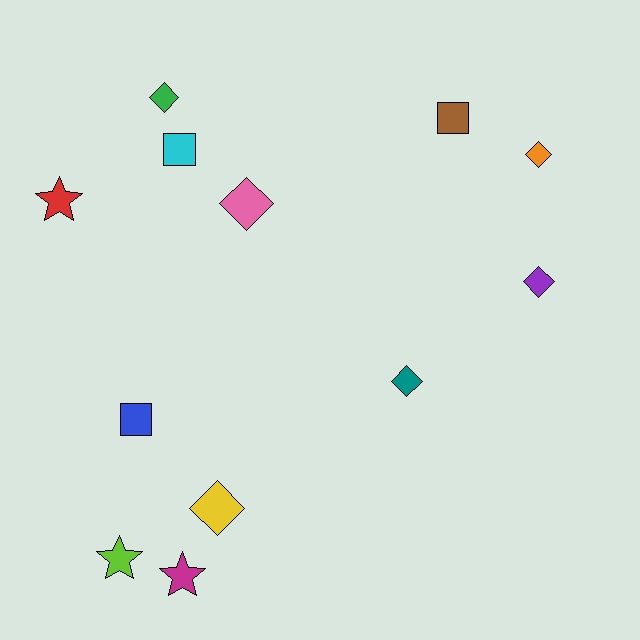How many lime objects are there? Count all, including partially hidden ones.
There is 1 lime object.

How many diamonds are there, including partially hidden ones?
There are 6 diamonds.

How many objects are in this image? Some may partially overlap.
There are 12 objects.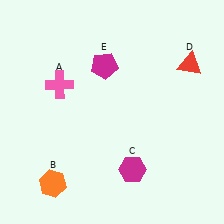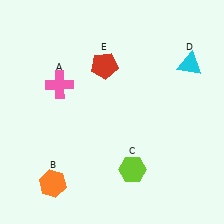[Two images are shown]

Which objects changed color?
C changed from magenta to lime. D changed from red to cyan. E changed from magenta to red.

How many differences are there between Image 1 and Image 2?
There are 3 differences between the two images.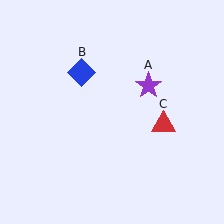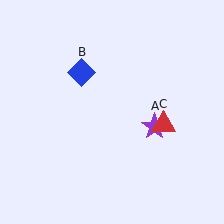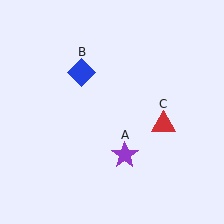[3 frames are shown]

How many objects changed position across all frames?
1 object changed position: purple star (object A).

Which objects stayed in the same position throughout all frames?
Blue diamond (object B) and red triangle (object C) remained stationary.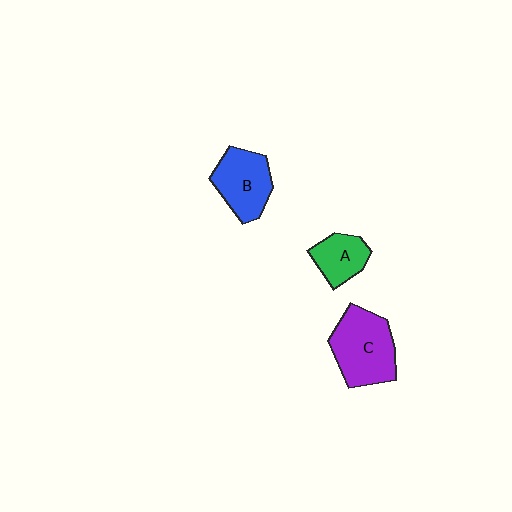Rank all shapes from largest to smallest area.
From largest to smallest: C (purple), B (blue), A (green).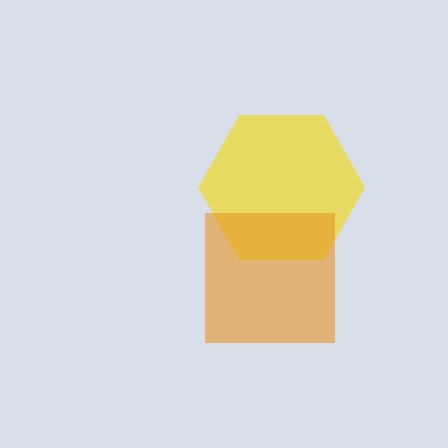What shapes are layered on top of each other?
The layered shapes are: a yellow hexagon, an orange square.